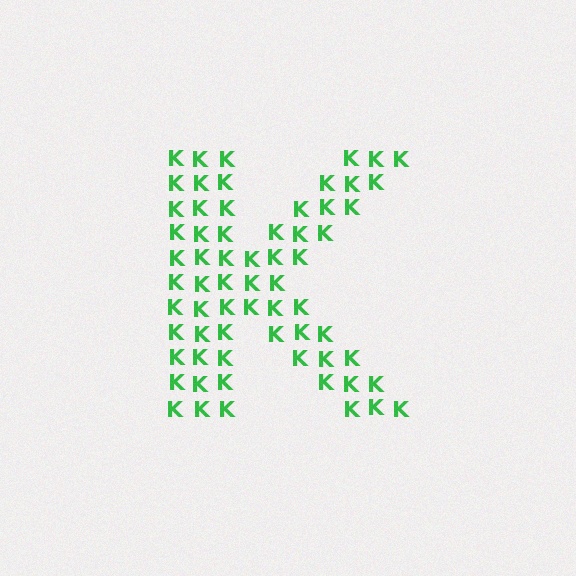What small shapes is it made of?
It is made of small letter K's.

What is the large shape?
The large shape is the letter K.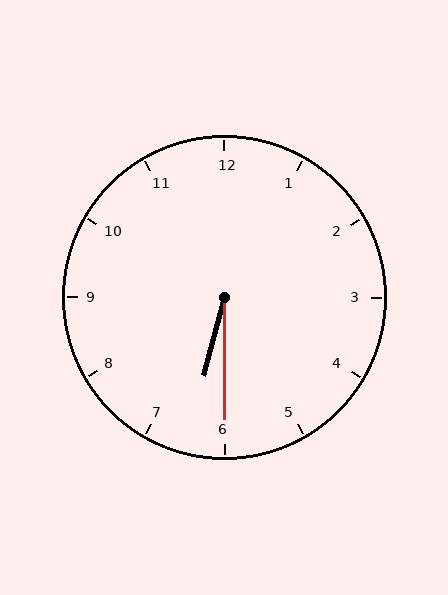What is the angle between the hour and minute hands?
Approximately 15 degrees.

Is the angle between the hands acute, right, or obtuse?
It is acute.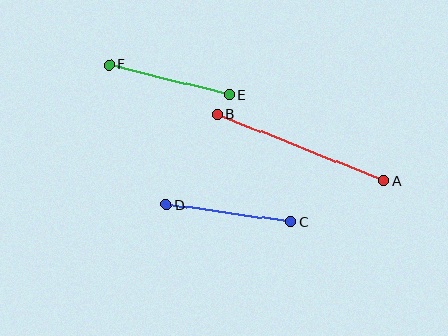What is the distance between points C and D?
The distance is approximately 126 pixels.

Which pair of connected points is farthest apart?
Points A and B are farthest apart.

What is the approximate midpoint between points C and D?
The midpoint is at approximately (228, 213) pixels.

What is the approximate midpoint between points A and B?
The midpoint is at approximately (301, 148) pixels.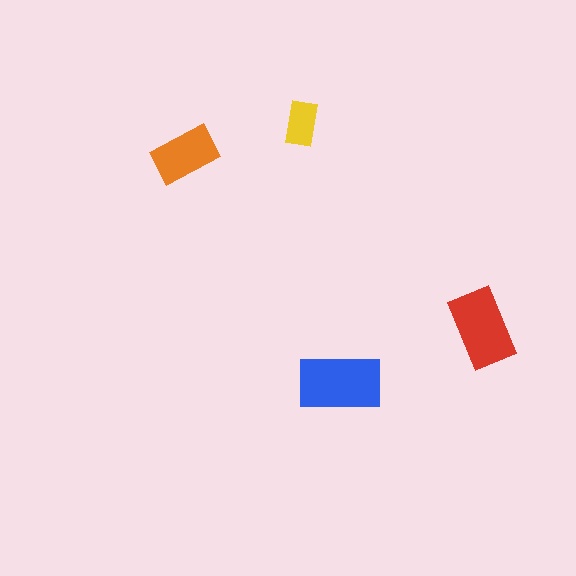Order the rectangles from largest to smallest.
the blue one, the red one, the orange one, the yellow one.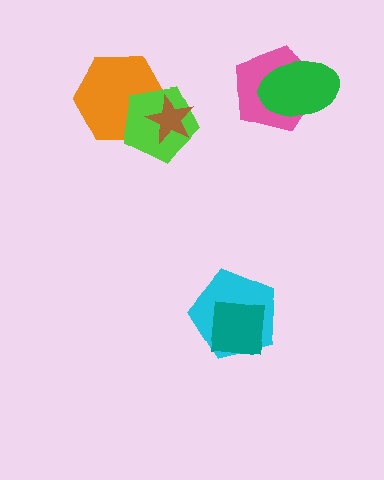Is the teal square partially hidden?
No, no other shape covers it.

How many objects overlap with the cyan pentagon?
1 object overlaps with the cyan pentagon.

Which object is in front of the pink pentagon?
The green ellipse is in front of the pink pentagon.